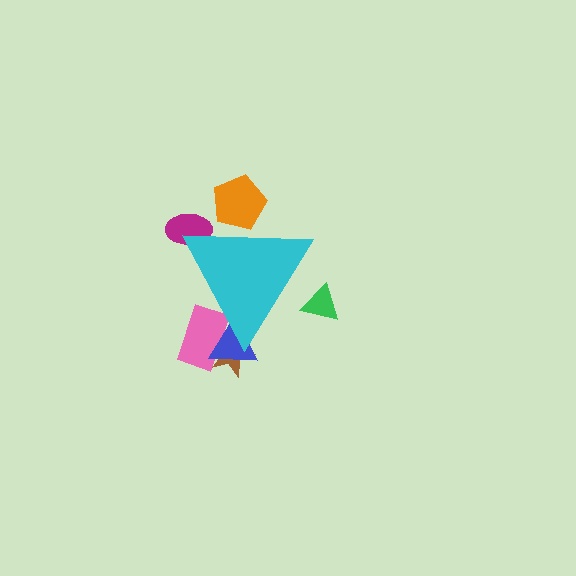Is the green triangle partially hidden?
Yes, the green triangle is partially hidden behind the cyan triangle.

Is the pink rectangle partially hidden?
Yes, the pink rectangle is partially hidden behind the cyan triangle.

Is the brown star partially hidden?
Yes, the brown star is partially hidden behind the cyan triangle.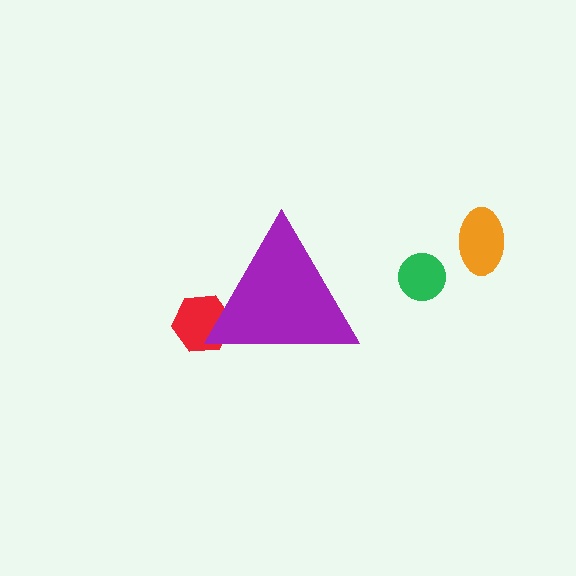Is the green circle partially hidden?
No, the green circle is fully visible.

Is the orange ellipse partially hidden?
No, the orange ellipse is fully visible.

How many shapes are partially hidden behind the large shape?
1 shape is partially hidden.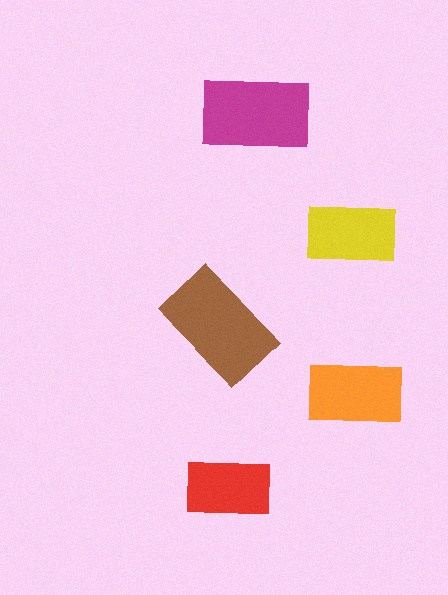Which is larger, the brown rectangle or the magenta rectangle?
The brown one.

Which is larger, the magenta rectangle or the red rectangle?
The magenta one.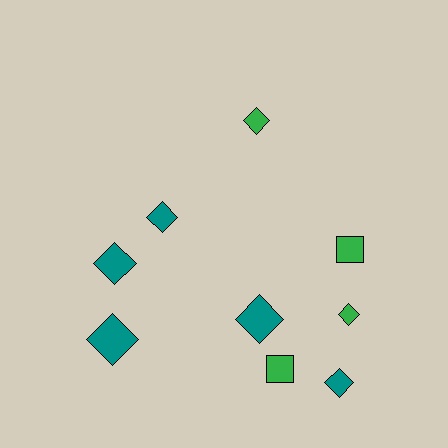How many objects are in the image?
There are 9 objects.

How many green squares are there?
There are 2 green squares.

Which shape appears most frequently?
Diamond, with 7 objects.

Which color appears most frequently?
Teal, with 5 objects.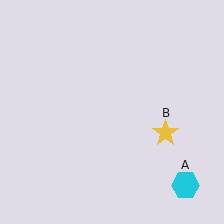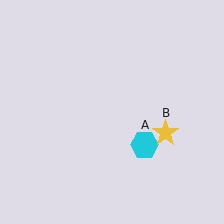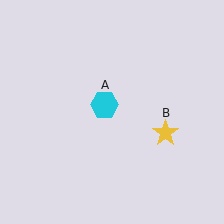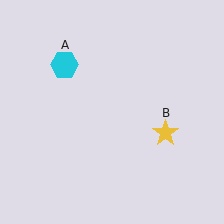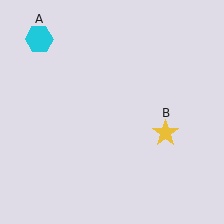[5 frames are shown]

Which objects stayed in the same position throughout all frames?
Yellow star (object B) remained stationary.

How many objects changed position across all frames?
1 object changed position: cyan hexagon (object A).